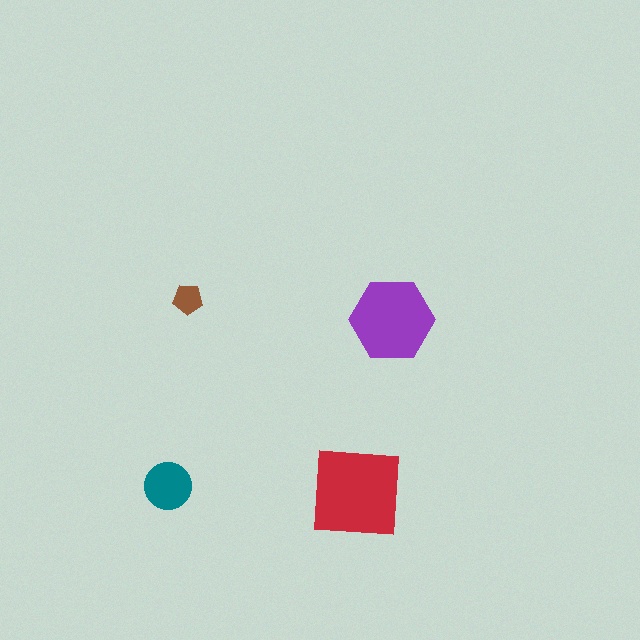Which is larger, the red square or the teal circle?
The red square.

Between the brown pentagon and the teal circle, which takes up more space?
The teal circle.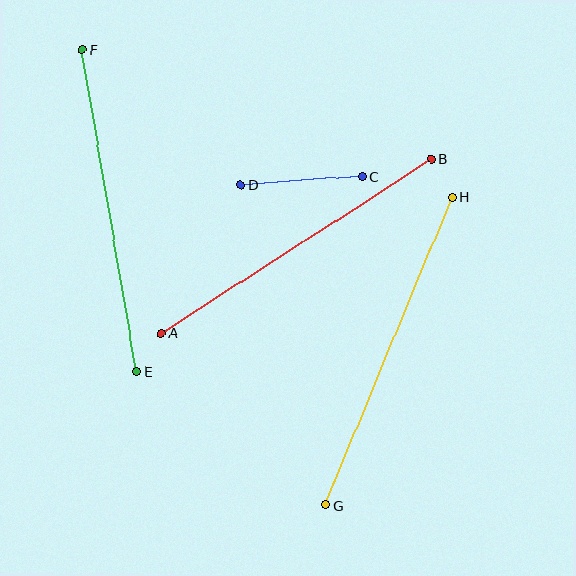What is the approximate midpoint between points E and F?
The midpoint is at approximately (110, 211) pixels.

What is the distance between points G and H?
The distance is approximately 333 pixels.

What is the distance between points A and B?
The distance is approximately 322 pixels.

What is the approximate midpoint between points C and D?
The midpoint is at approximately (301, 181) pixels.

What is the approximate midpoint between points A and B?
The midpoint is at approximately (296, 246) pixels.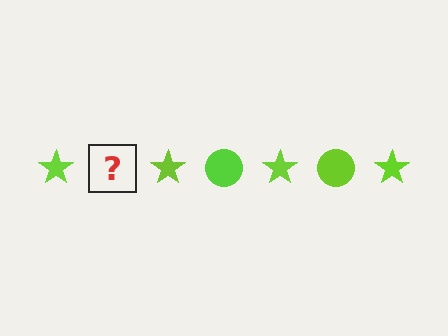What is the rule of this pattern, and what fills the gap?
The rule is that the pattern cycles through star, circle shapes in lime. The gap should be filled with a lime circle.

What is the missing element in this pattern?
The missing element is a lime circle.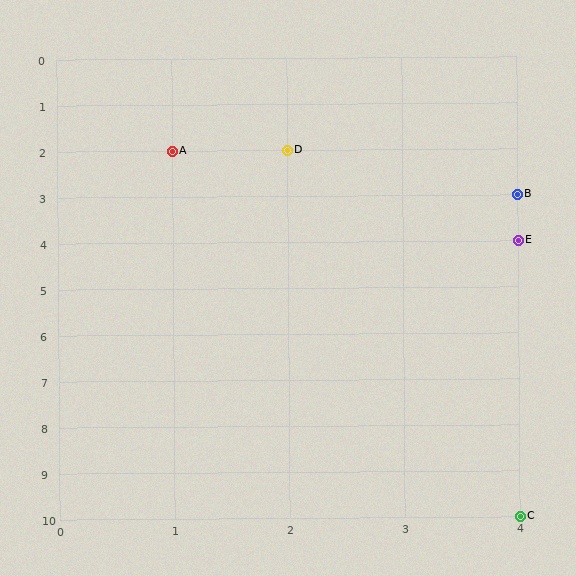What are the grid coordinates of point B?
Point B is at grid coordinates (4, 3).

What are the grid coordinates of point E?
Point E is at grid coordinates (4, 4).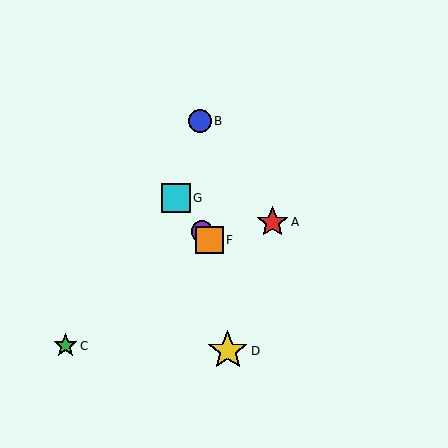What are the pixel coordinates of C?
Object C is at (65, 346).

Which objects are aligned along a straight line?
Objects E, F, G are aligned along a straight line.